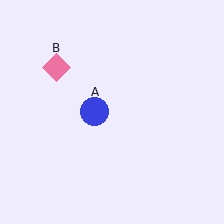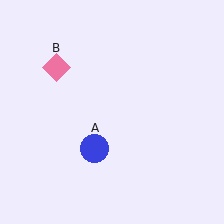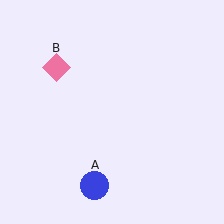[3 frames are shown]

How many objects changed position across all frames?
1 object changed position: blue circle (object A).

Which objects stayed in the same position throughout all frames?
Pink diamond (object B) remained stationary.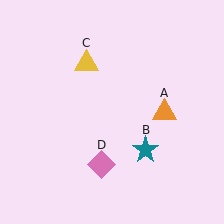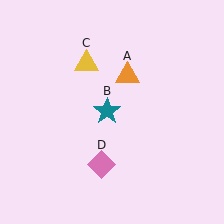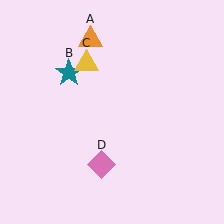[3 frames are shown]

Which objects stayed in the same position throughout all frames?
Yellow triangle (object C) and pink diamond (object D) remained stationary.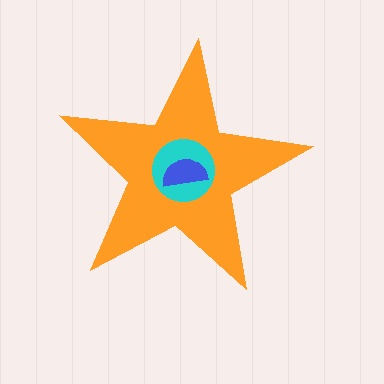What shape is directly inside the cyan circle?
The blue semicircle.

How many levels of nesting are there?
3.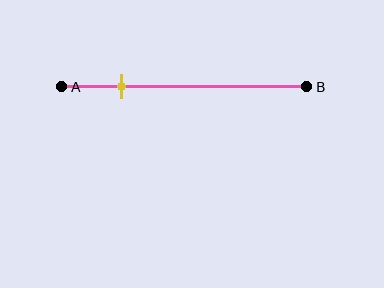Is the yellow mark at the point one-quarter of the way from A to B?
Yes, the mark is approximately at the one-quarter point.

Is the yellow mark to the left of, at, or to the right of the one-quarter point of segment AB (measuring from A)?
The yellow mark is approximately at the one-quarter point of segment AB.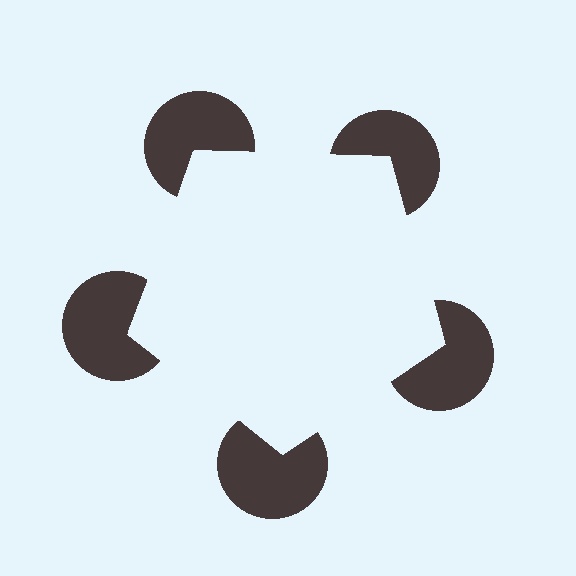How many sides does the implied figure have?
5 sides.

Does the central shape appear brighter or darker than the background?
It typically appears slightly brighter than the background, even though no actual brightness change is drawn.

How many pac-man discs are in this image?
There are 5 — one at each vertex of the illusory pentagon.